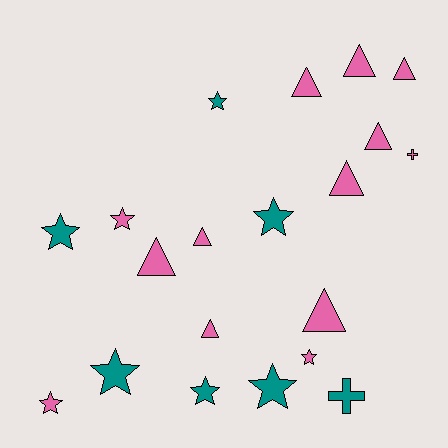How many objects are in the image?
There are 20 objects.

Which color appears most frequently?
Pink, with 13 objects.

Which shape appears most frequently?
Star, with 9 objects.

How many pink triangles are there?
There are 9 pink triangles.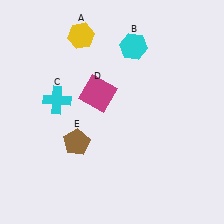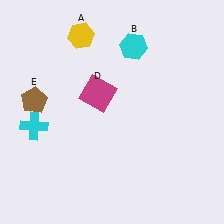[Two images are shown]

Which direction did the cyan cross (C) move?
The cyan cross (C) moved down.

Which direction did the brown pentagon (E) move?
The brown pentagon (E) moved left.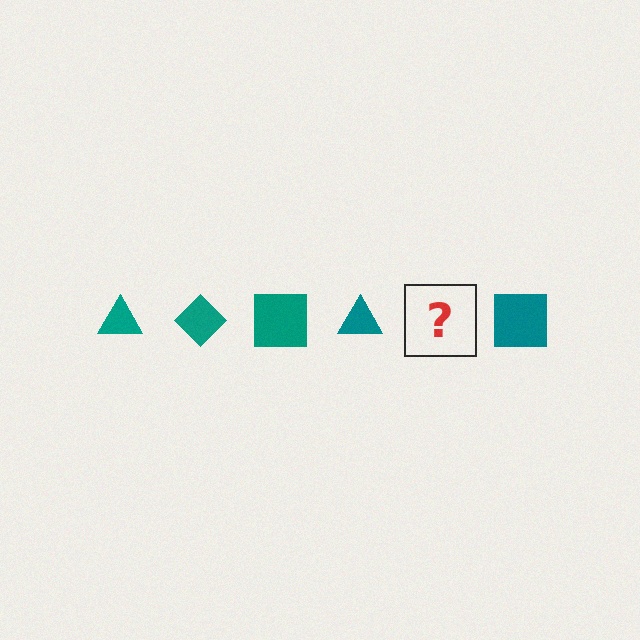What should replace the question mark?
The question mark should be replaced with a teal diamond.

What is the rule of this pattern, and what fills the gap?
The rule is that the pattern cycles through triangle, diamond, square shapes in teal. The gap should be filled with a teal diamond.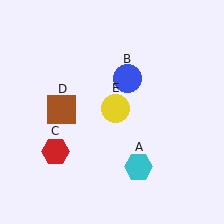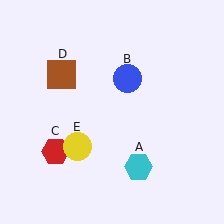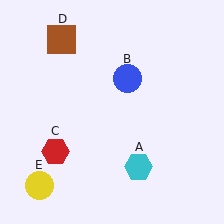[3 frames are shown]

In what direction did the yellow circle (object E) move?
The yellow circle (object E) moved down and to the left.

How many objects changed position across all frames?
2 objects changed position: brown square (object D), yellow circle (object E).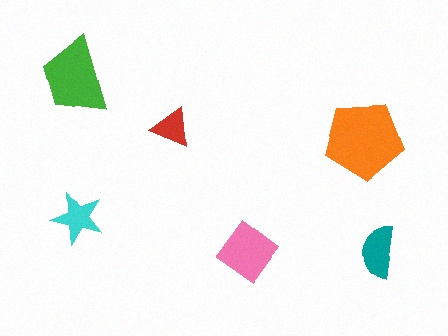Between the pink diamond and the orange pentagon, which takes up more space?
The orange pentagon.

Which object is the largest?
The orange pentagon.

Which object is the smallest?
The red triangle.